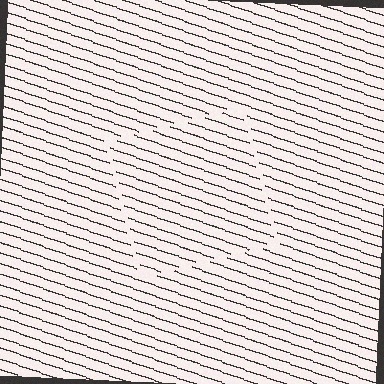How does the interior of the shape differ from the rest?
The interior of the shape contains the same grating, shifted by half a period — the contour is defined by the phase discontinuity where line-ends from the inner and outer gratings abut.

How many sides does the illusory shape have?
4 sides — the line-ends trace a square.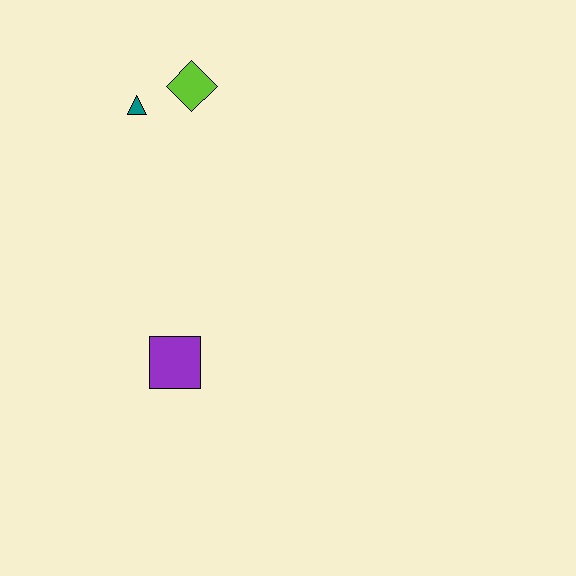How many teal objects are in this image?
There is 1 teal object.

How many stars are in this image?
There are no stars.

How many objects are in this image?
There are 3 objects.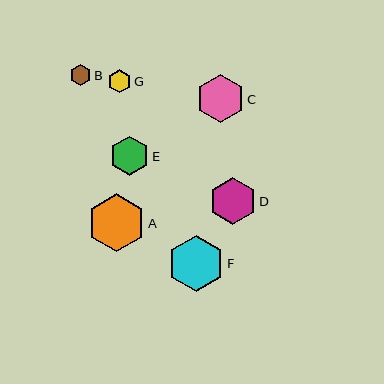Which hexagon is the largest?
Hexagon A is the largest with a size of approximately 58 pixels.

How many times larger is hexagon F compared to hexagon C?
Hexagon F is approximately 1.2 times the size of hexagon C.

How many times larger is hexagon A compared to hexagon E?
Hexagon A is approximately 1.5 times the size of hexagon E.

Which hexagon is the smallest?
Hexagon B is the smallest with a size of approximately 21 pixels.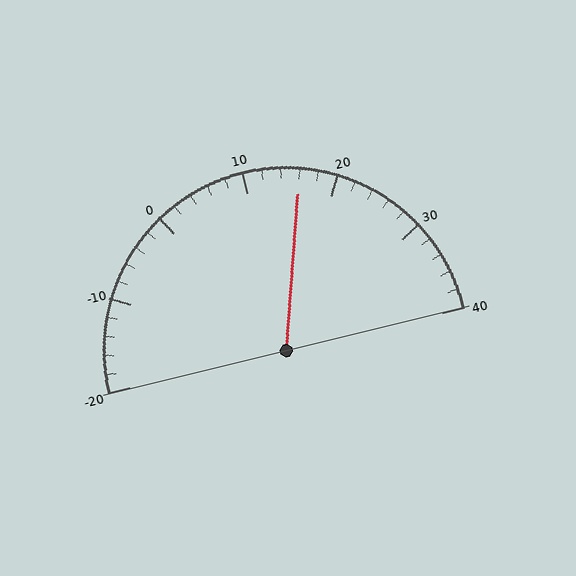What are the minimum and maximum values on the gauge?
The gauge ranges from -20 to 40.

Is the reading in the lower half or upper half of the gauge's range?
The reading is in the upper half of the range (-20 to 40).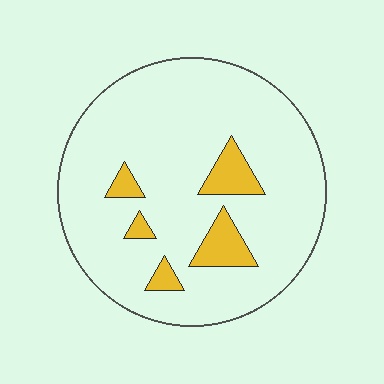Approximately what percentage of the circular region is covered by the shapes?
Approximately 10%.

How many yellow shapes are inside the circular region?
5.